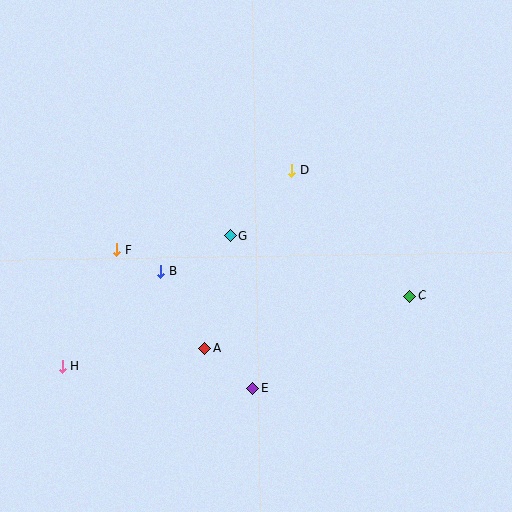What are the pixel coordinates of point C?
Point C is at (410, 296).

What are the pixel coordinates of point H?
Point H is at (62, 366).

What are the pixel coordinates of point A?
Point A is at (205, 348).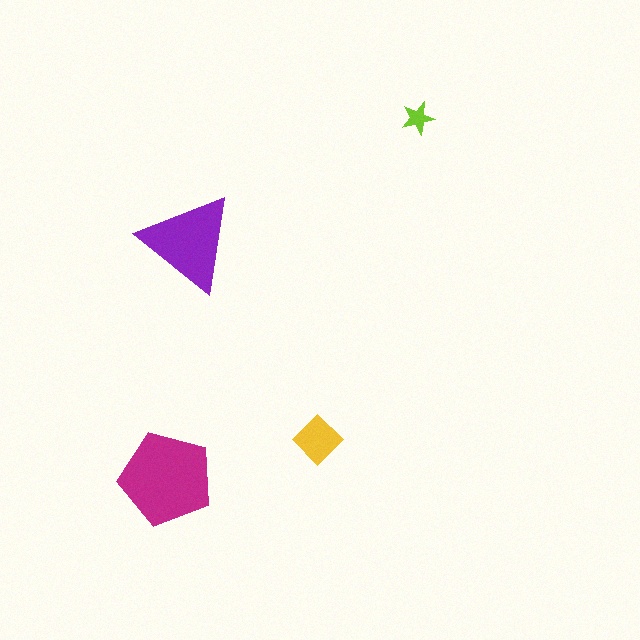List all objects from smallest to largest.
The lime star, the yellow diamond, the purple triangle, the magenta pentagon.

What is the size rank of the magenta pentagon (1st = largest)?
1st.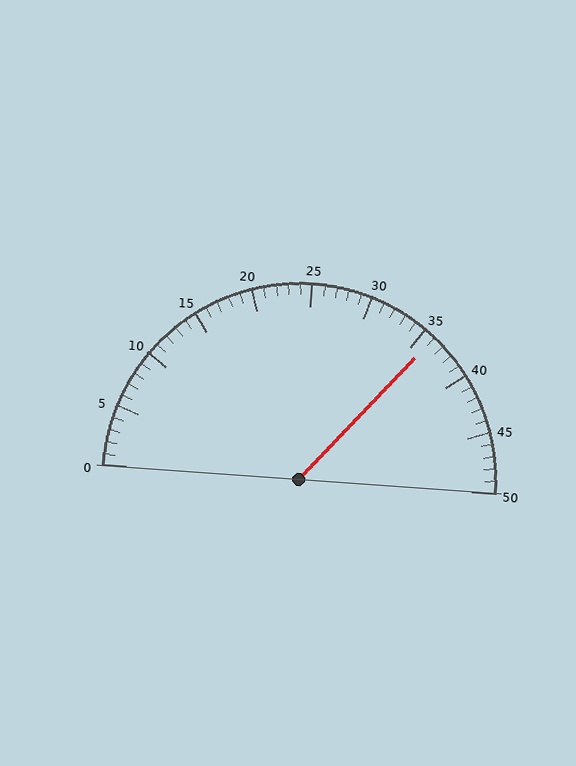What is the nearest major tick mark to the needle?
The nearest major tick mark is 35.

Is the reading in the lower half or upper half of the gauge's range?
The reading is in the upper half of the range (0 to 50).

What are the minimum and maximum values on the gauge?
The gauge ranges from 0 to 50.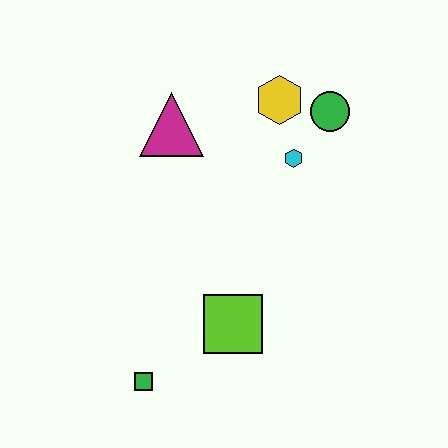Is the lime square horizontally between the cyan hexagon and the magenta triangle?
Yes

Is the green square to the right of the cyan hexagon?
No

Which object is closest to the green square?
The lime square is closest to the green square.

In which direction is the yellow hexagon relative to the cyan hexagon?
The yellow hexagon is above the cyan hexagon.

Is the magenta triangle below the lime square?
No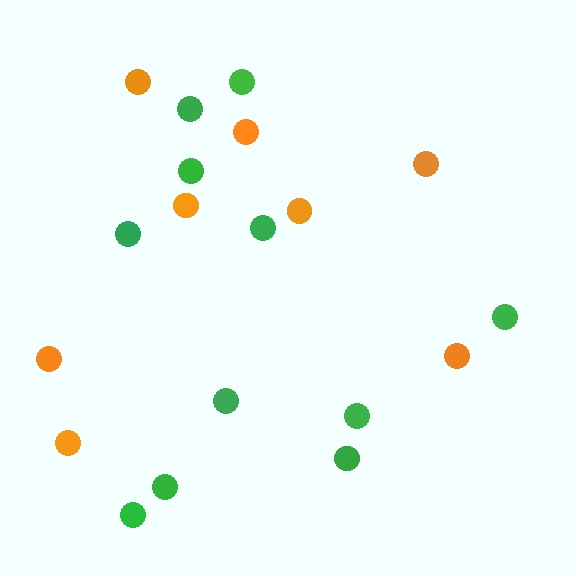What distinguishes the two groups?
There are 2 groups: one group of green circles (11) and one group of orange circles (8).